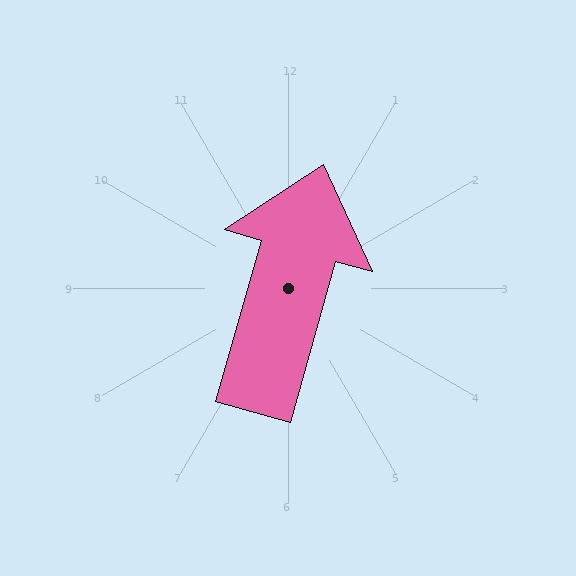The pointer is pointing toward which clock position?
Roughly 1 o'clock.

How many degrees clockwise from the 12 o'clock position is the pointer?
Approximately 16 degrees.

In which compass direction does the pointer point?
North.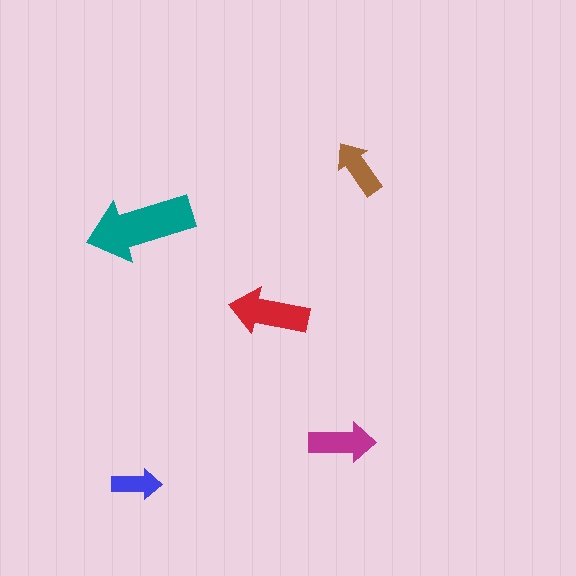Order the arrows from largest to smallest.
the teal one, the red one, the magenta one, the brown one, the blue one.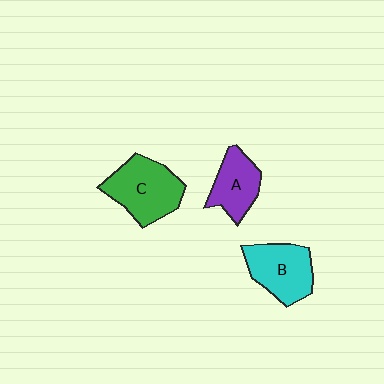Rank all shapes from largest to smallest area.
From largest to smallest: C (green), B (cyan), A (purple).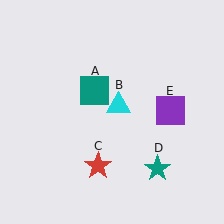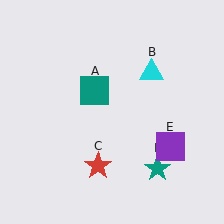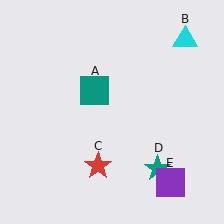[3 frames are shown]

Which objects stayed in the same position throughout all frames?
Teal square (object A) and red star (object C) and teal star (object D) remained stationary.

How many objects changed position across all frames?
2 objects changed position: cyan triangle (object B), purple square (object E).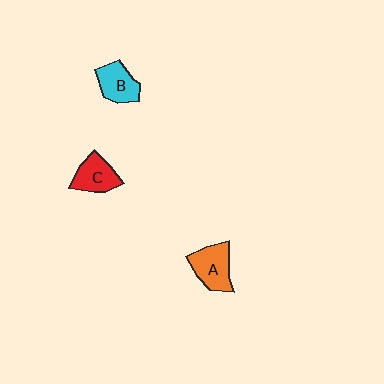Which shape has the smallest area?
Shape B (cyan).